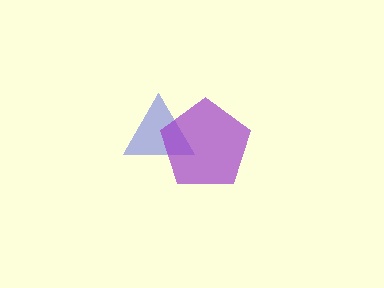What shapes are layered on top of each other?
The layered shapes are: a blue triangle, a purple pentagon.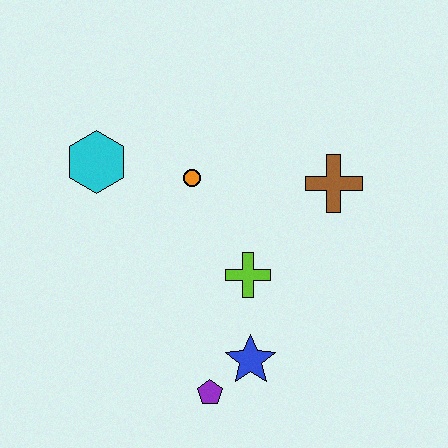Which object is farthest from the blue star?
The cyan hexagon is farthest from the blue star.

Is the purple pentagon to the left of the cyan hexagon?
No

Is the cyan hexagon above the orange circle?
Yes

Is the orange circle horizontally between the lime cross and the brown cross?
No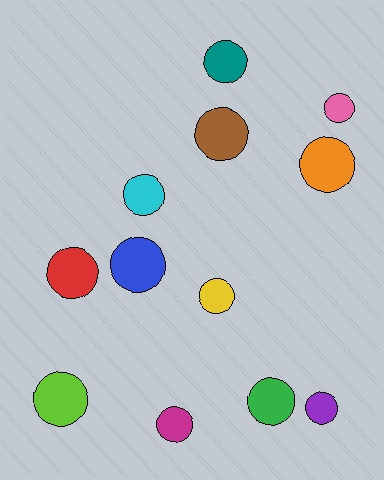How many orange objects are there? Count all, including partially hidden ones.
There is 1 orange object.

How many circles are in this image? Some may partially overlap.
There are 12 circles.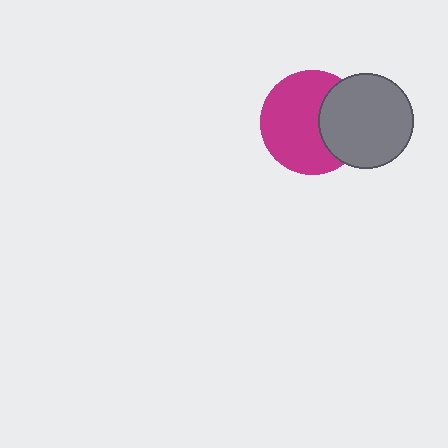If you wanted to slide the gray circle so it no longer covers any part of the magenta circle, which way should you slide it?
Slide it right — that is the most direct way to separate the two shapes.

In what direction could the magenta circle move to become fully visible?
The magenta circle could move left. That would shift it out from behind the gray circle entirely.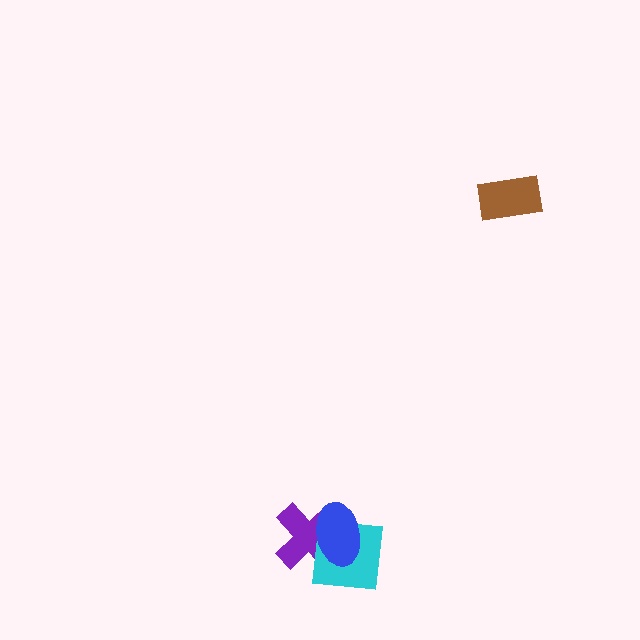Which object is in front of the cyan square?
The blue ellipse is in front of the cyan square.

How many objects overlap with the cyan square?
2 objects overlap with the cyan square.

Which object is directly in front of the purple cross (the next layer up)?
The cyan square is directly in front of the purple cross.